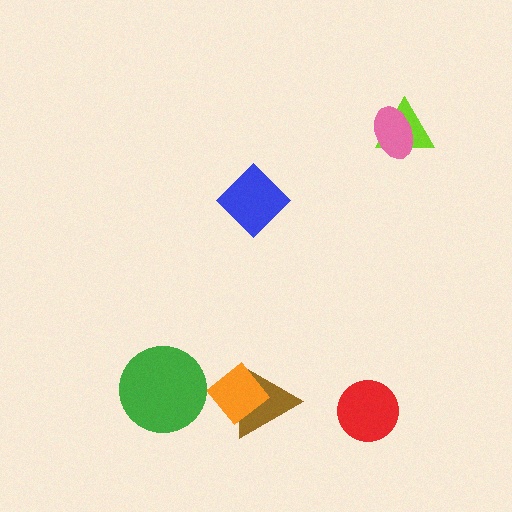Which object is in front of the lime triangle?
The pink ellipse is in front of the lime triangle.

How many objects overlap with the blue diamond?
0 objects overlap with the blue diamond.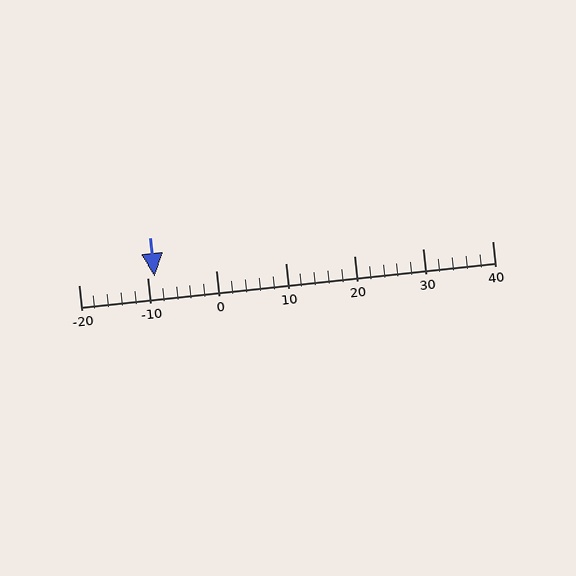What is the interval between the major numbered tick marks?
The major tick marks are spaced 10 units apart.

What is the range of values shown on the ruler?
The ruler shows values from -20 to 40.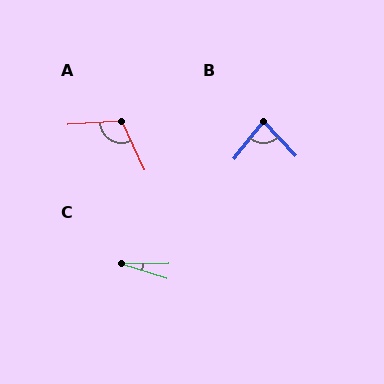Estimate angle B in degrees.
Approximately 82 degrees.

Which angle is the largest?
A, at approximately 112 degrees.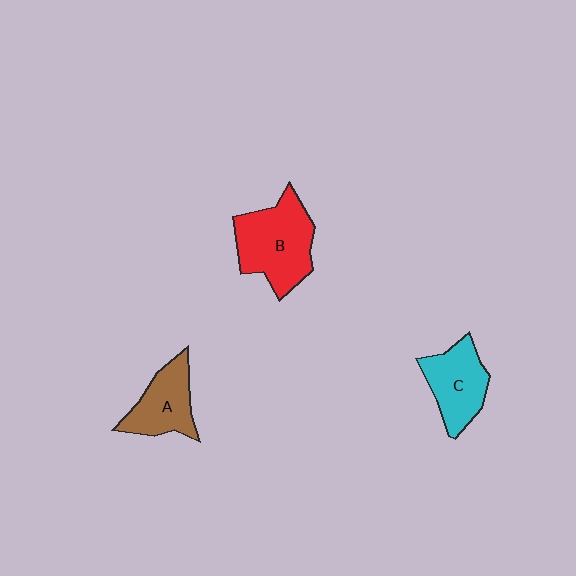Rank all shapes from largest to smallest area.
From largest to smallest: B (red), C (cyan), A (brown).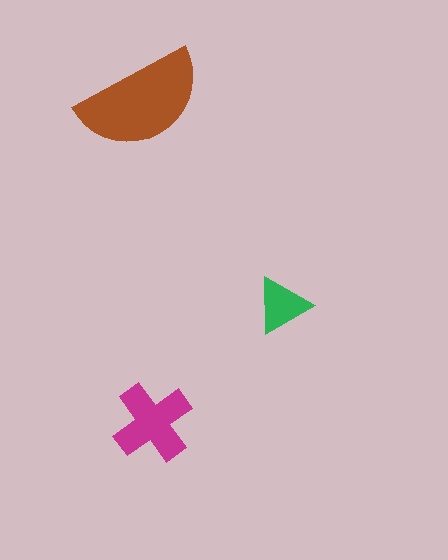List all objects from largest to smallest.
The brown semicircle, the magenta cross, the green triangle.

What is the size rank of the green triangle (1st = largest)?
3rd.